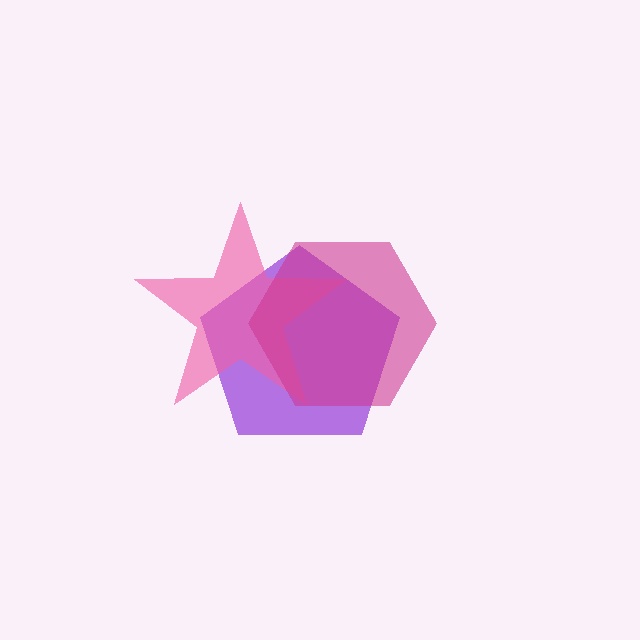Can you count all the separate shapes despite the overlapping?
Yes, there are 3 separate shapes.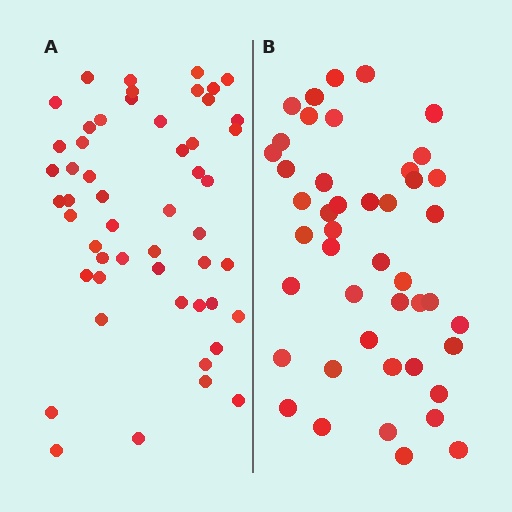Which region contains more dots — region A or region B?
Region A (the left region) has more dots.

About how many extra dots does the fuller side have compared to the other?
Region A has roughly 8 or so more dots than region B.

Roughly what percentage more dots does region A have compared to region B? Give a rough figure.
About 15% more.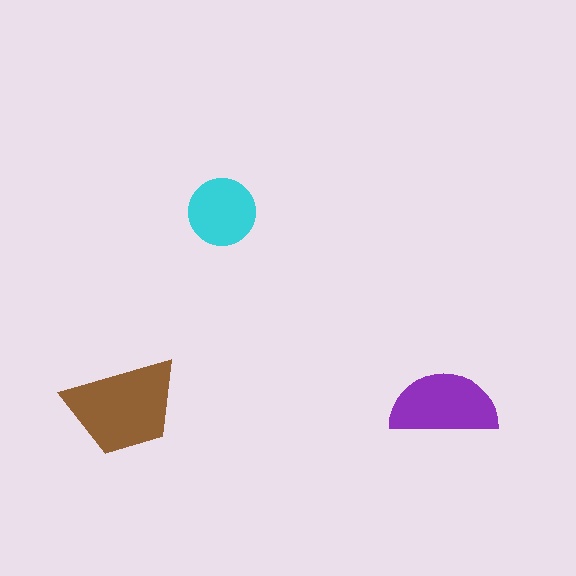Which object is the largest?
The brown trapezoid.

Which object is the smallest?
The cyan circle.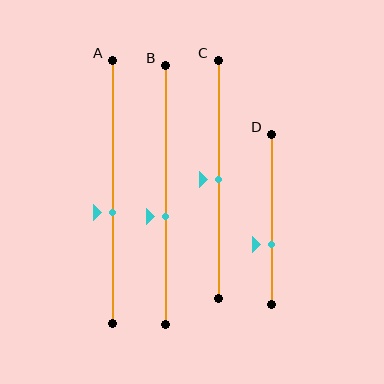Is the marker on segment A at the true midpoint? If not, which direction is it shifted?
No, the marker on segment A is shifted downward by about 8% of the segment length.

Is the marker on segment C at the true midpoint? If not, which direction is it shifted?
Yes, the marker on segment C is at the true midpoint.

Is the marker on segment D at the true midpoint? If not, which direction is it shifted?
No, the marker on segment D is shifted downward by about 14% of the segment length.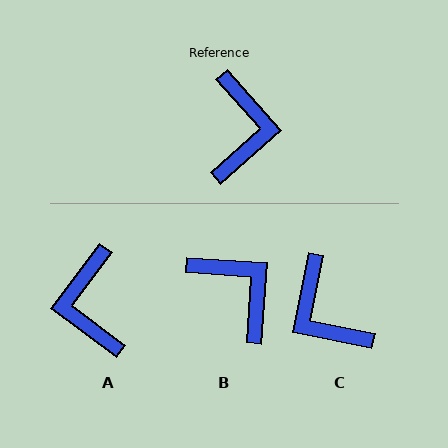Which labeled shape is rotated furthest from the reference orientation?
A, about 168 degrees away.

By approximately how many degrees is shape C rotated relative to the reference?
Approximately 143 degrees clockwise.